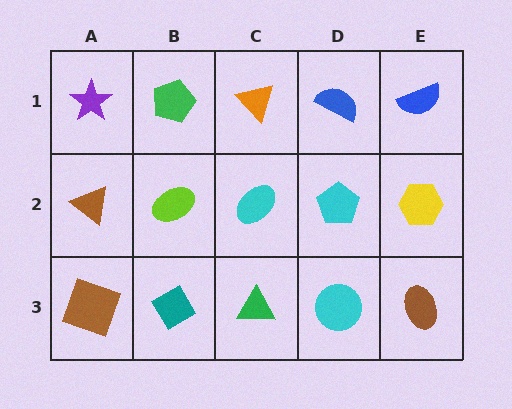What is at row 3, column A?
A brown square.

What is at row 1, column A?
A purple star.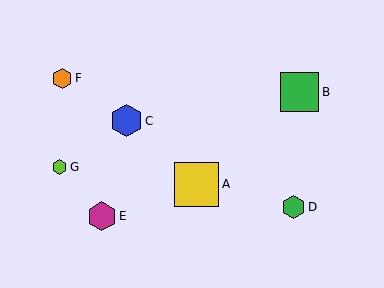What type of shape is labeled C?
Shape C is a blue hexagon.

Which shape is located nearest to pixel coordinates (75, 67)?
The orange hexagon (labeled F) at (62, 78) is nearest to that location.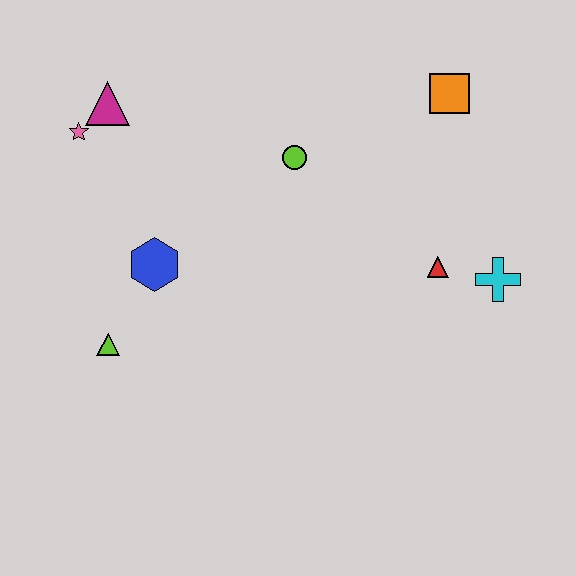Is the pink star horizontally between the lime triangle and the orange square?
No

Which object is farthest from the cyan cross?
The pink star is farthest from the cyan cross.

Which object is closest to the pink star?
The magenta triangle is closest to the pink star.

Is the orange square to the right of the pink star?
Yes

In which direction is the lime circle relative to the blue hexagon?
The lime circle is to the right of the blue hexagon.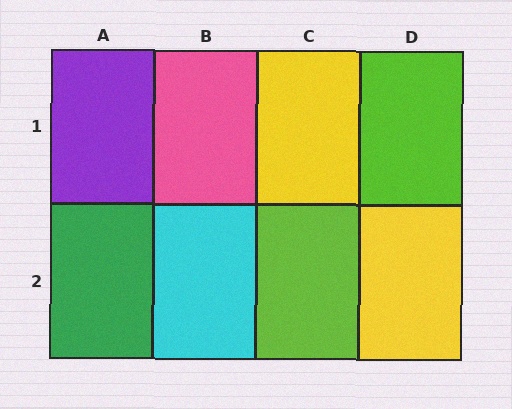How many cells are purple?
1 cell is purple.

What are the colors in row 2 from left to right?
Green, cyan, lime, yellow.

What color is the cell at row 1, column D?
Lime.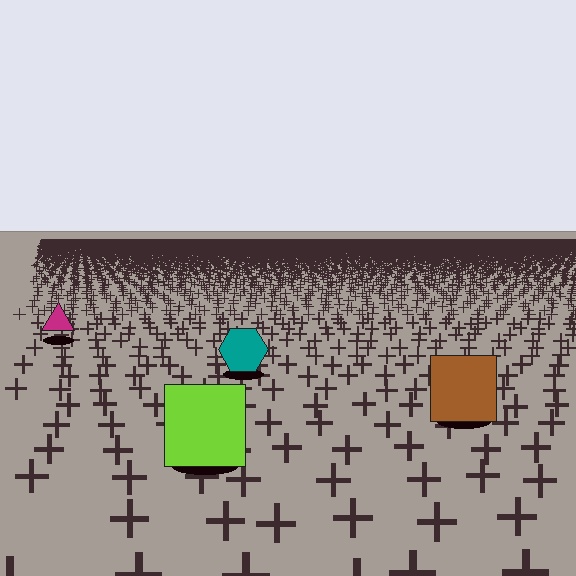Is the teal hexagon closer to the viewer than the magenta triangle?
Yes. The teal hexagon is closer — you can tell from the texture gradient: the ground texture is coarser near it.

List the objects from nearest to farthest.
From nearest to farthest: the lime square, the brown square, the teal hexagon, the magenta triangle.